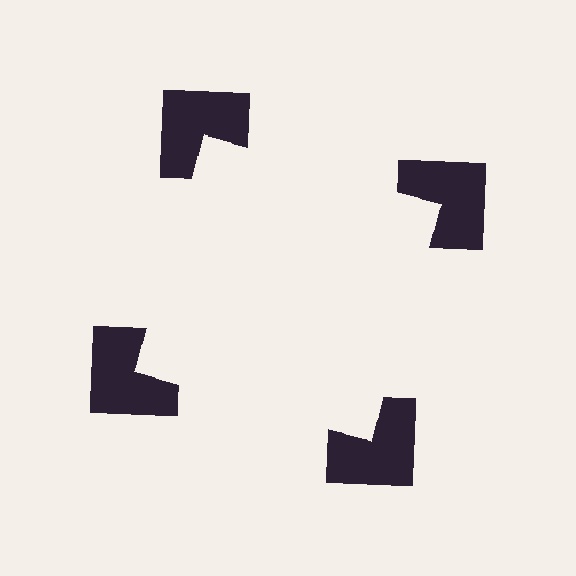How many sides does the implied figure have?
4 sides.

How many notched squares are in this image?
There are 4 — one at each vertex of the illusory square.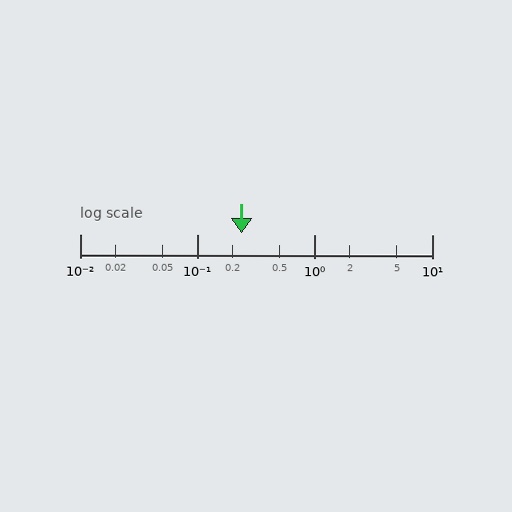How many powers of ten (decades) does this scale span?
The scale spans 3 decades, from 0.01 to 10.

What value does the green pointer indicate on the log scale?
The pointer indicates approximately 0.24.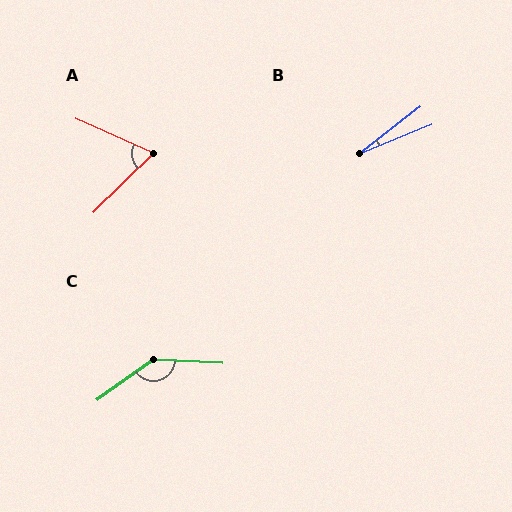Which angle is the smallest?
B, at approximately 15 degrees.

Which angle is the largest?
C, at approximately 142 degrees.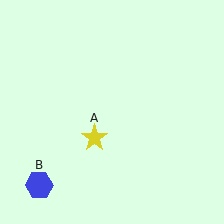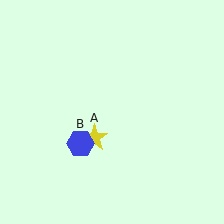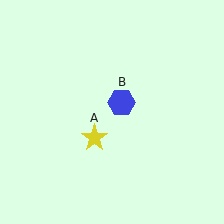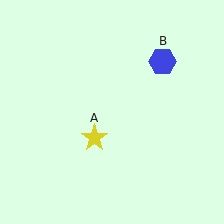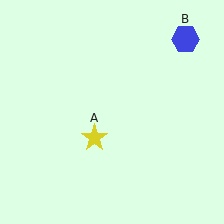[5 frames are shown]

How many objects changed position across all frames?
1 object changed position: blue hexagon (object B).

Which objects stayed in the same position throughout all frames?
Yellow star (object A) remained stationary.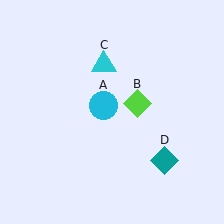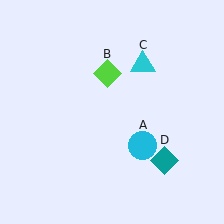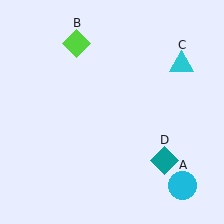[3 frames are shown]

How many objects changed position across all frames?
3 objects changed position: cyan circle (object A), lime diamond (object B), cyan triangle (object C).